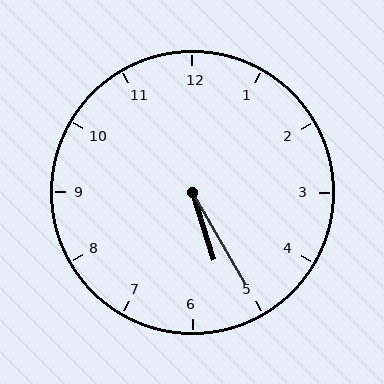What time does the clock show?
5:25.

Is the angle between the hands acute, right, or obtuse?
It is acute.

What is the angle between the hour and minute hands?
Approximately 12 degrees.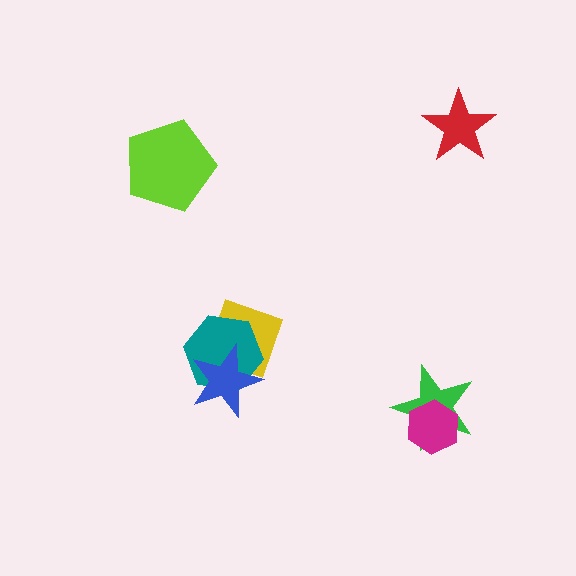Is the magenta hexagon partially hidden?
No, no other shape covers it.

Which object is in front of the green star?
The magenta hexagon is in front of the green star.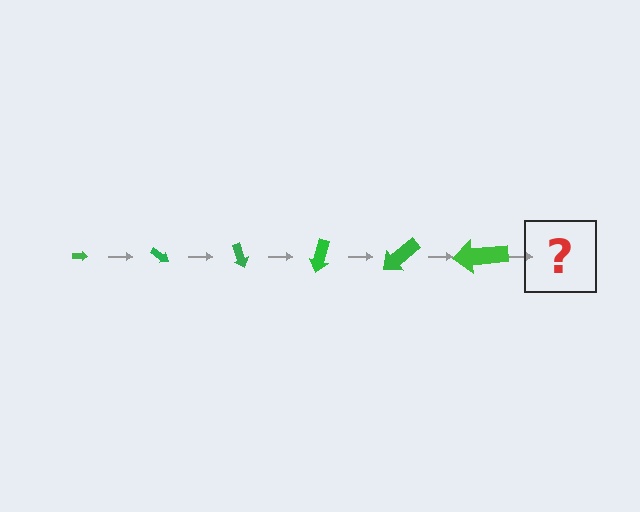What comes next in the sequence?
The next element should be an arrow, larger than the previous one and rotated 210 degrees from the start.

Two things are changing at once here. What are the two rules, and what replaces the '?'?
The two rules are that the arrow grows larger each step and it rotates 35 degrees each step. The '?' should be an arrow, larger than the previous one and rotated 210 degrees from the start.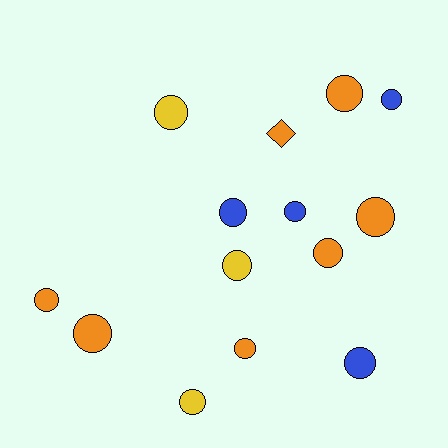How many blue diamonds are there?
There are no blue diamonds.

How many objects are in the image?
There are 14 objects.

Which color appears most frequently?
Orange, with 7 objects.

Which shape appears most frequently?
Circle, with 13 objects.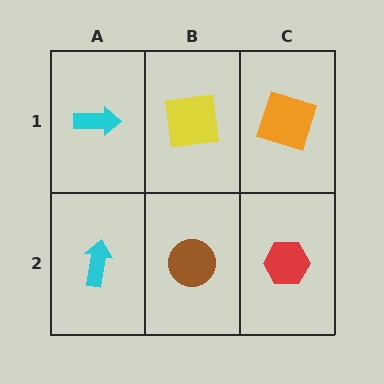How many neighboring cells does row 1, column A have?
2.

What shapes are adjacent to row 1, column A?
A cyan arrow (row 2, column A), a yellow square (row 1, column B).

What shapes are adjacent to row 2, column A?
A cyan arrow (row 1, column A), a brown circle (row 2, column B).